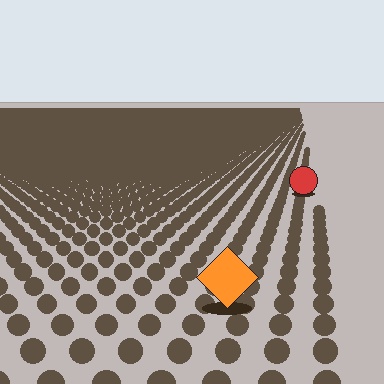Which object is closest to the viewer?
The orange diamond is closest. The texture marks near it are larger and more spread out.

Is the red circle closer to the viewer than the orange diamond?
No. The orange diamond is closer — you can tell from the texture gradient: the ground texture is coarser near it.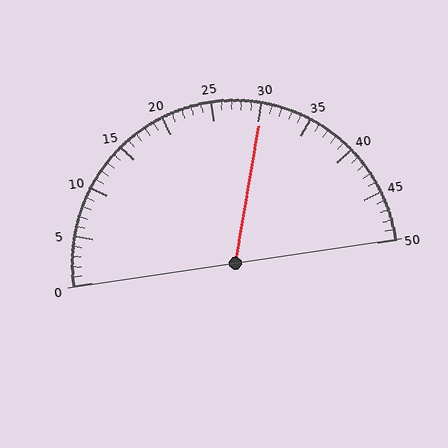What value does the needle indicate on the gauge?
The needle indicates approximately 30.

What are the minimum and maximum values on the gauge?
The gauge ranges from 0 to 50.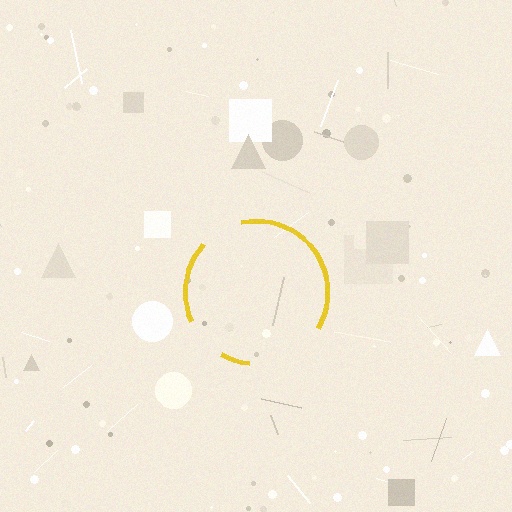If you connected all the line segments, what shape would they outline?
They would outline a circle.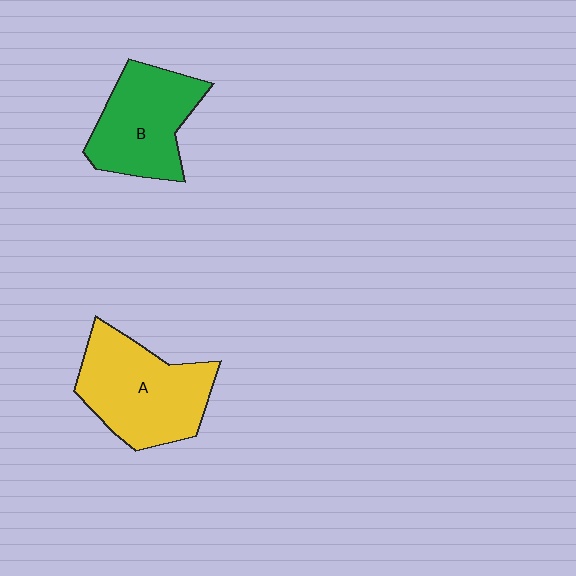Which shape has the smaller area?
Shape B (green).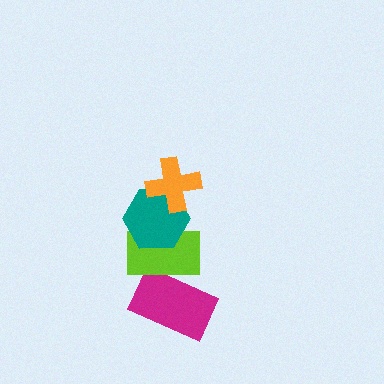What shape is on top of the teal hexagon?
The orange cross is on top of the teal hexagon.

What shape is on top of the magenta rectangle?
The lime rectangle is on top of the magenta rectangle.